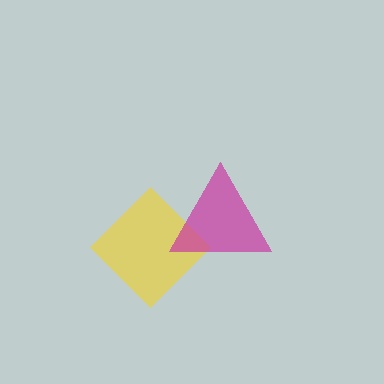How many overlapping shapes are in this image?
There are 2 overlapping shapes in the image.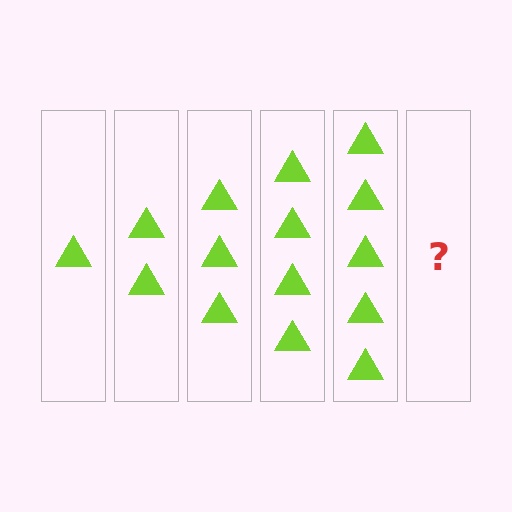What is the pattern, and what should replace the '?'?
The pattern is that each step adds one more triangle. The '?' should be 6 triangles.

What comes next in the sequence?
The next element should be 6 triangles.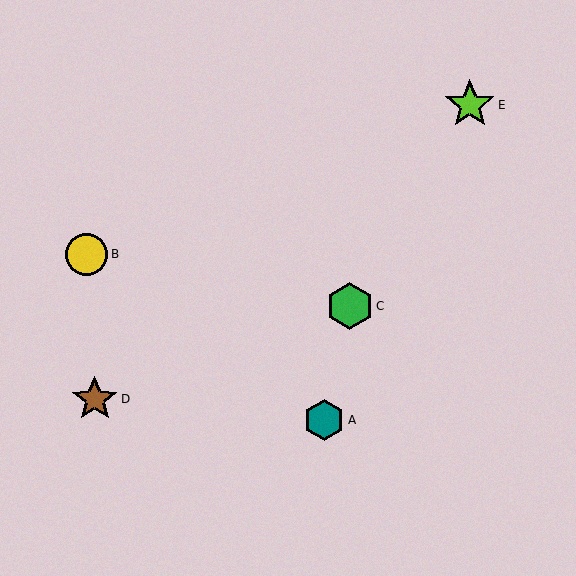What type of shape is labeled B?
Shape B is a yellow circle.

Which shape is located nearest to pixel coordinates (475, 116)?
The lime star (labeled E) at (470, 104) is nearest to that location.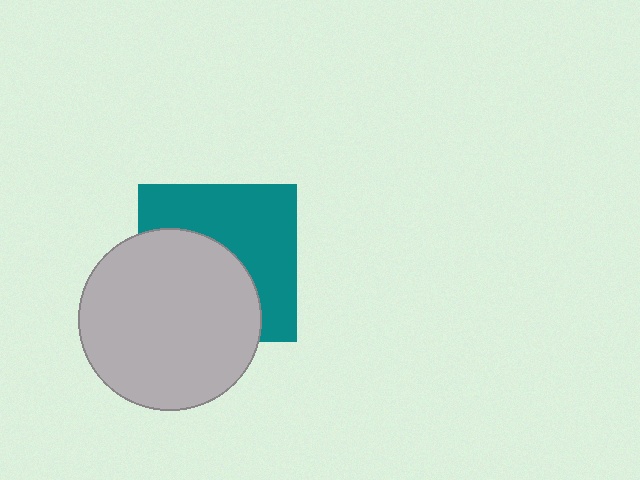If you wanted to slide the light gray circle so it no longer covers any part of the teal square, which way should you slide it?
Slide it toward the lower-left — that is the most direct way to separate the two shapes.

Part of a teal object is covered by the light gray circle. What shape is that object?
It is a square.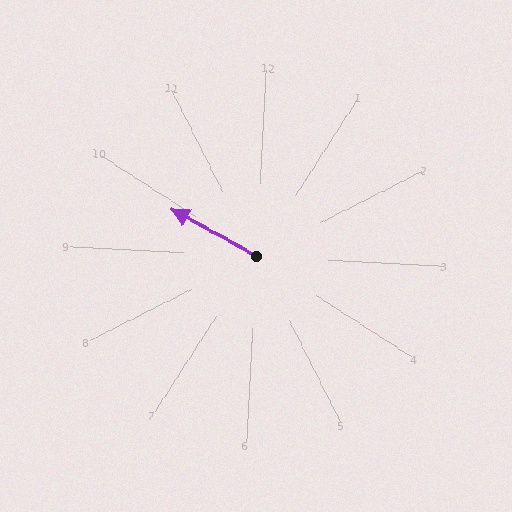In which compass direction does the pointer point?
Northwest.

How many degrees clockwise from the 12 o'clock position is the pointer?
Approximately 296 degrees.